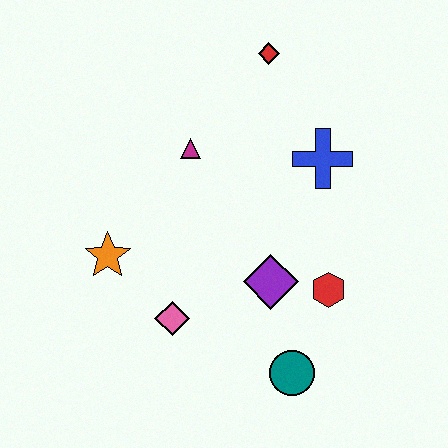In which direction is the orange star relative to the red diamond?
The orange star is below the red diamond.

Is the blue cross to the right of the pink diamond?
Yes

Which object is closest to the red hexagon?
The purple diamond is closest to the red hexagon.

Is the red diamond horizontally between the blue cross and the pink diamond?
Yes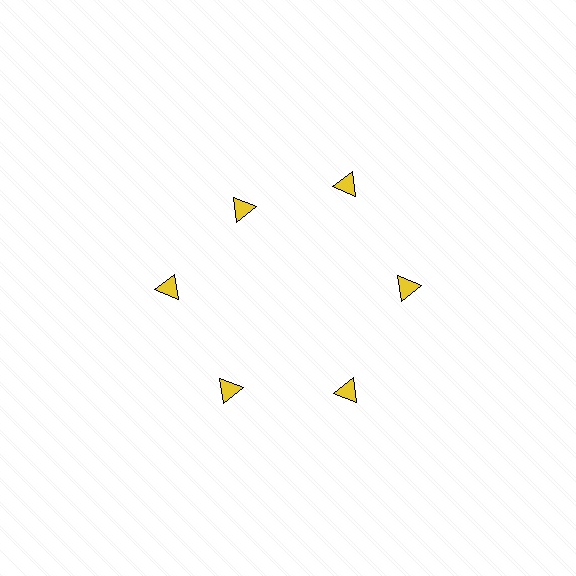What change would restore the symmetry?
The symmetry would be restored by moving it outward, back onto the ring so that all 6 triangles sit at equal angles and equal distance from the center.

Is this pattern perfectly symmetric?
No. The 6 yellow triangles are arranged in a ring, but one element near the 11 o'clock position is pulled inward toward the center, breaking the 6-fold rotational symmetry.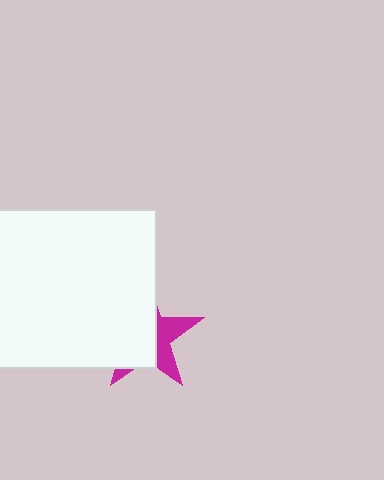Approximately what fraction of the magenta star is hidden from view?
Roughly 65% of the magenta star is hidden behind the white square.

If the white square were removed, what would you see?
You would see the complete magenta star.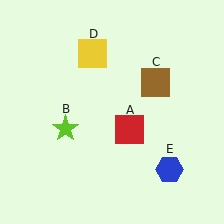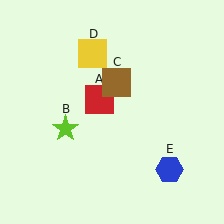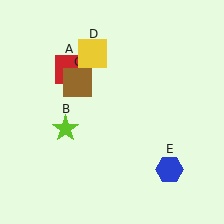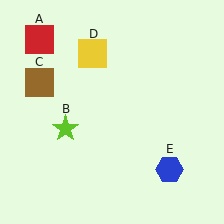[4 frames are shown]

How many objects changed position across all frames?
2 objects changed position: red square (object A), brown square (object C).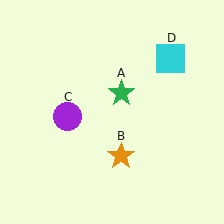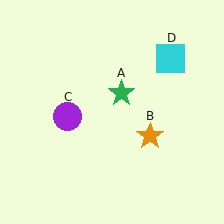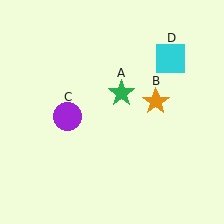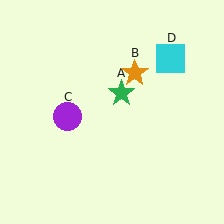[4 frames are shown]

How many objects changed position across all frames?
1 object changed position: orange star (object B).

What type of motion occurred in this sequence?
The orange star (object B) rotated counterclockwise around the center of the scene.